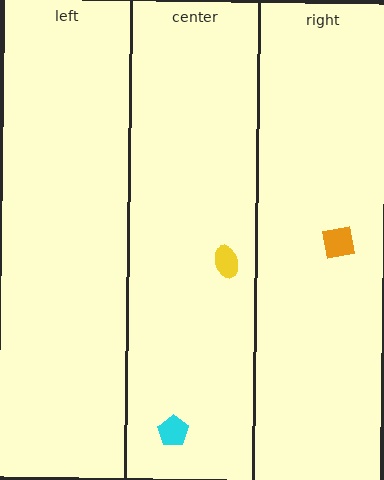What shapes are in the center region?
The cyan pentagon, the yellow ellipse.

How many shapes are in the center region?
2.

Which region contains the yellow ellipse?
The center region.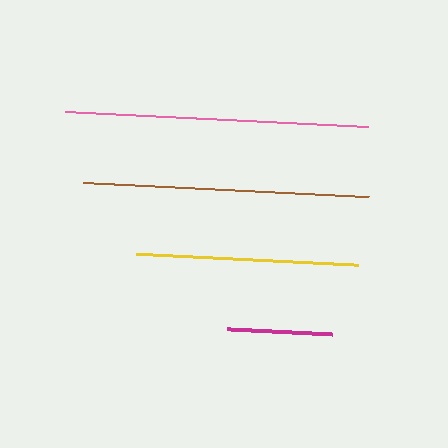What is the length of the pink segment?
The pink segment is approximately 303 pixels long.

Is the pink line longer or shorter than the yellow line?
The pink line is longer than the yellow line.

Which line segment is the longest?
The pink line is the longest at approximately 303 pixels.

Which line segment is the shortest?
The magenta line is the shortest at approximately 105 pixels.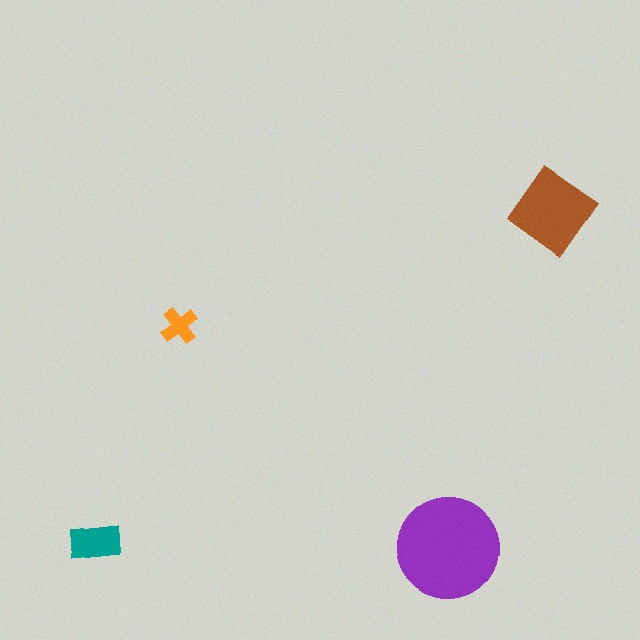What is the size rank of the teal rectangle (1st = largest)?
3rd.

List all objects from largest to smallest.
The purple circle, the brown diamond, the teal rectangle, the orange cross.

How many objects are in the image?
There are 4 objects in the image.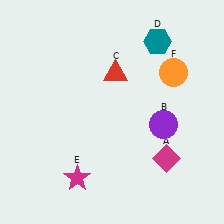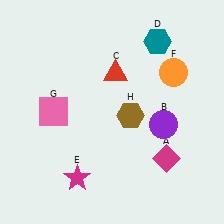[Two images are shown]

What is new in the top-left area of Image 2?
A pink square (G) was added in the top-left area of Image 2.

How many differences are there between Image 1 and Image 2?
There are 2 differences between the two images.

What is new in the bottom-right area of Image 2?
A brown hexagon (H) was added in the bottom-right area of Image 2.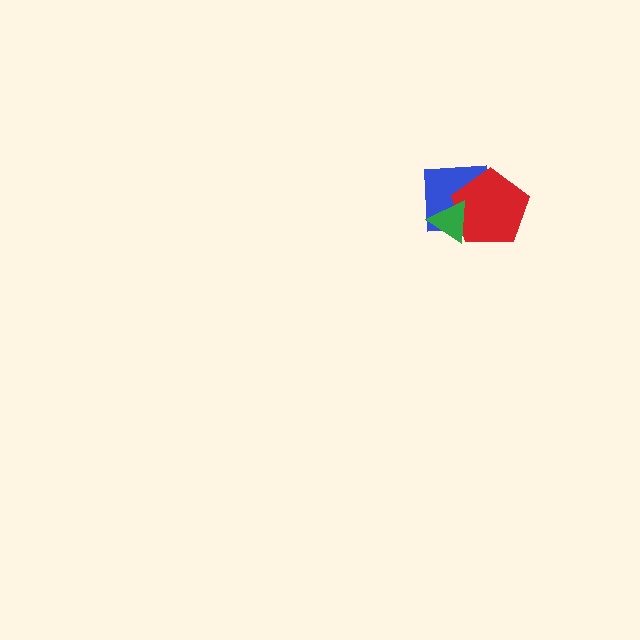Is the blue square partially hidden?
Yes, it is partially covered by another shape.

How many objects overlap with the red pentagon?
2 objects overlap with the red pentagon.